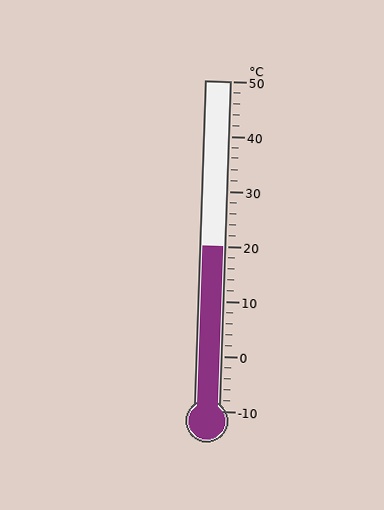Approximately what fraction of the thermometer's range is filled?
The thermometer is filled to approximately 50% of its range.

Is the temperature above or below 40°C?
The temperature is below 40°C.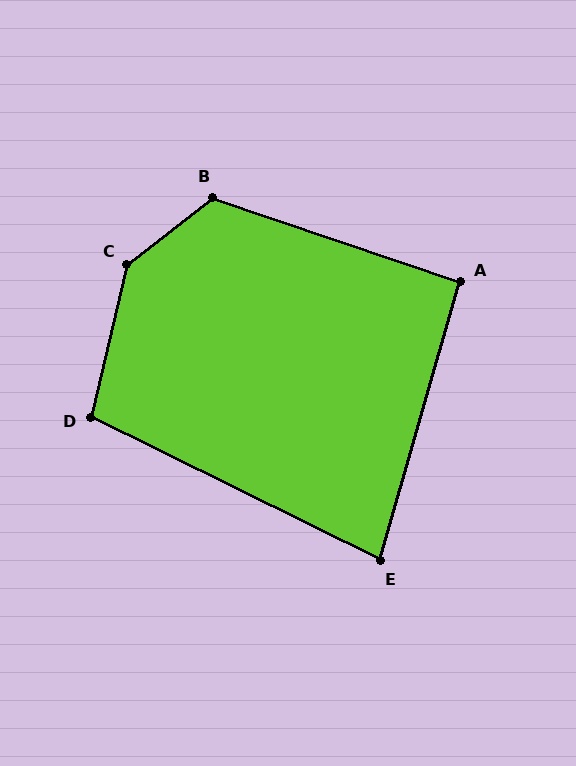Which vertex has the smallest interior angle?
E, at approximately 80 degrees.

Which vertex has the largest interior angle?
C, at approximately 141 degrees.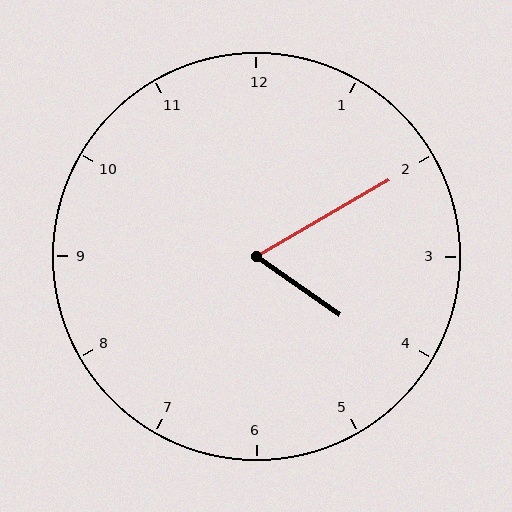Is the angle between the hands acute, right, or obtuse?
It is acute.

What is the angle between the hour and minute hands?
Approximately 65 degrees.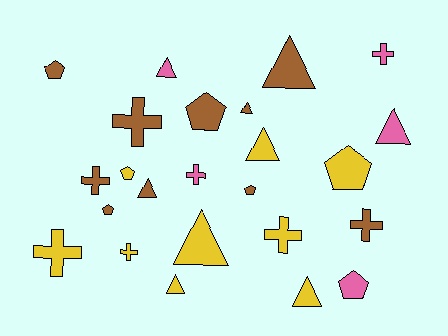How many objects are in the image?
There are 24 objects.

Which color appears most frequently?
Brown, with 10 objects.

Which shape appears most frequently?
Triangle, with 9 objects.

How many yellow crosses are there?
There are 3 yellow crosses.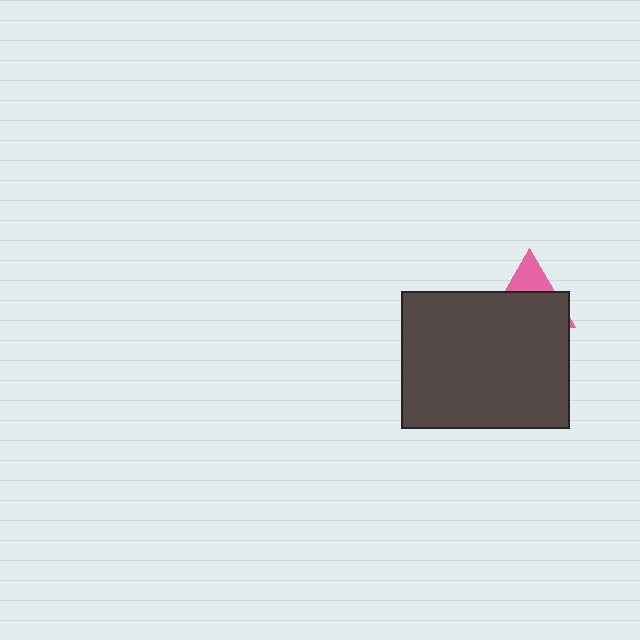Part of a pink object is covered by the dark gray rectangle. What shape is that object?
It is a triangle.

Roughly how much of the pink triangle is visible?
A small part of it is visible (roughly 31%).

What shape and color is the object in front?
The object in front is a dark gray rectangle.